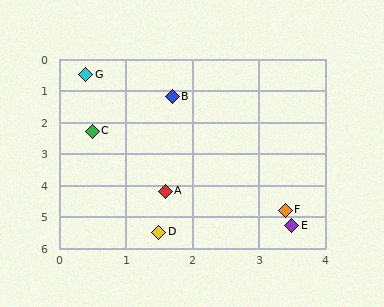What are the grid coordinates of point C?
Point C is at approximately (0.5, 2.3).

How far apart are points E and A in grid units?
Points E and A are about 2.2 grid units apart.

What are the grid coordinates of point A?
Point A is at approximately (1.6, 4.2).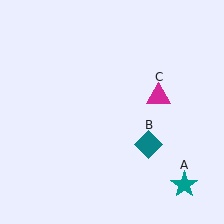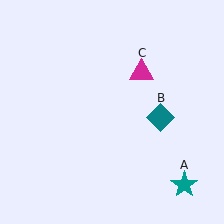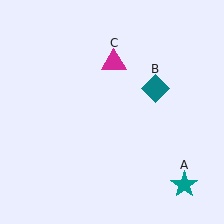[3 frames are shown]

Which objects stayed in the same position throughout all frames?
Teal star (object A) remained stationary.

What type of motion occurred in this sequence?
The teal diamond (object B), magenta triangle (object C) rotated counterclockwise around the center of the scene.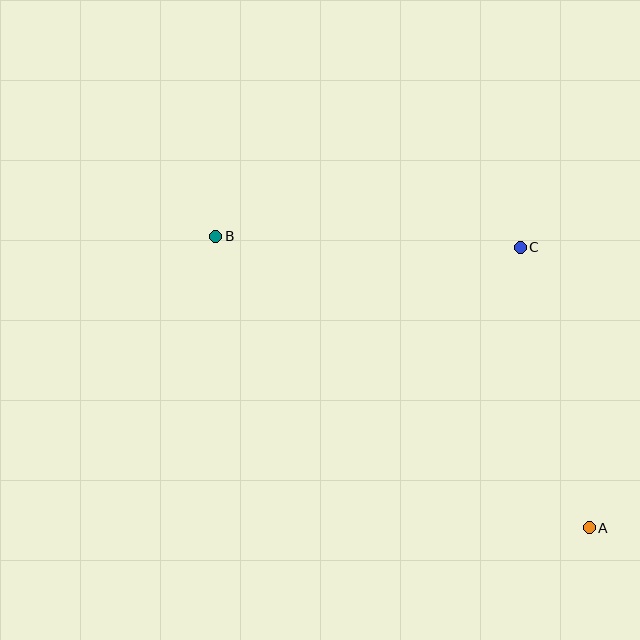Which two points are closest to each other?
Points A and C are closest to each other.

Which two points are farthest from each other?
Points A and B are farthest from each other.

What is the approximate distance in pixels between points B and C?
The distance between B and C is approximately 305 pixels.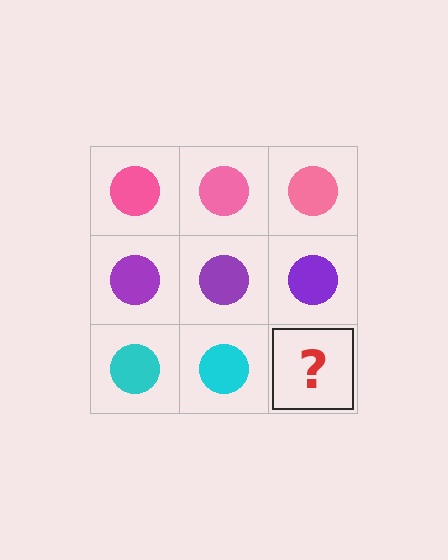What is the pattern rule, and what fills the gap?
The rule is that each row has a consistent color. The gap should be filled with a cyan circle.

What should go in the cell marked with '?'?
The missing cell should contain a cyan circle.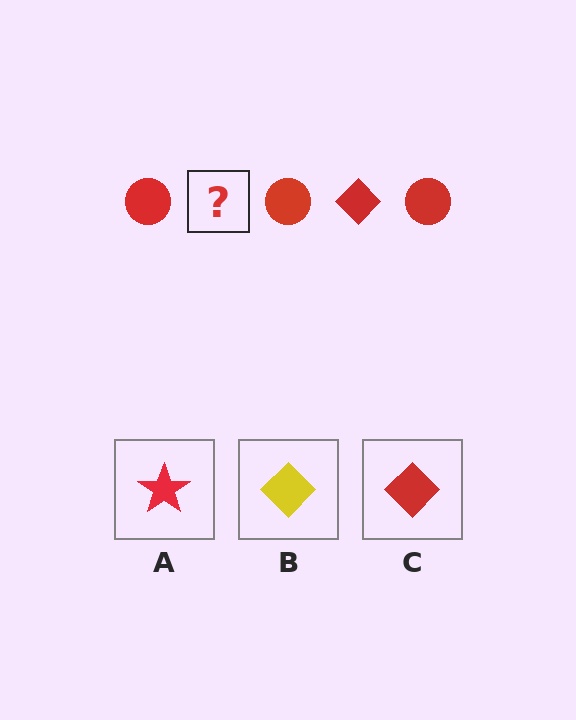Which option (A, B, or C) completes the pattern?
C.